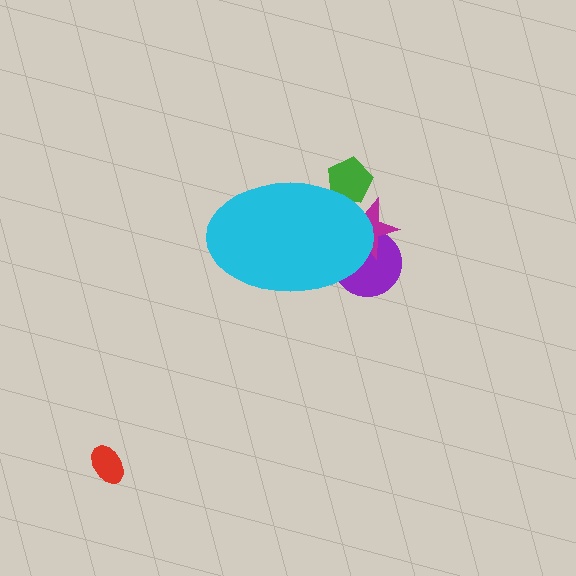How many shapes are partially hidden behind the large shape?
3 shapes are partially hidden.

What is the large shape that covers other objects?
A cyan ellipse.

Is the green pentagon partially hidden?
Yes, the green pentagon is partially hidden behind the cyan ellipse.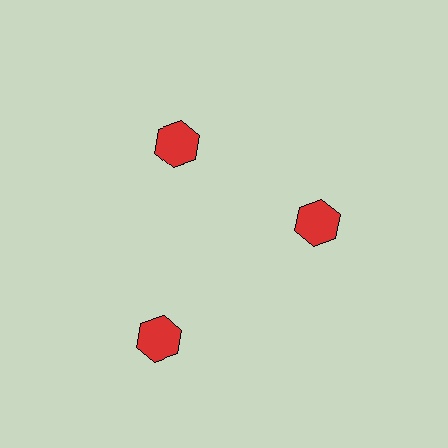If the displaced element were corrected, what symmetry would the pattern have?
It would have 3-fold rotational symmetry — the pattern would map onto itself every 120 degrees.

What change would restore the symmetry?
The symmetry would be restored by moving it inward, back onto the ring so that all 3 hexagons sit at equal angles and equal distance from the center.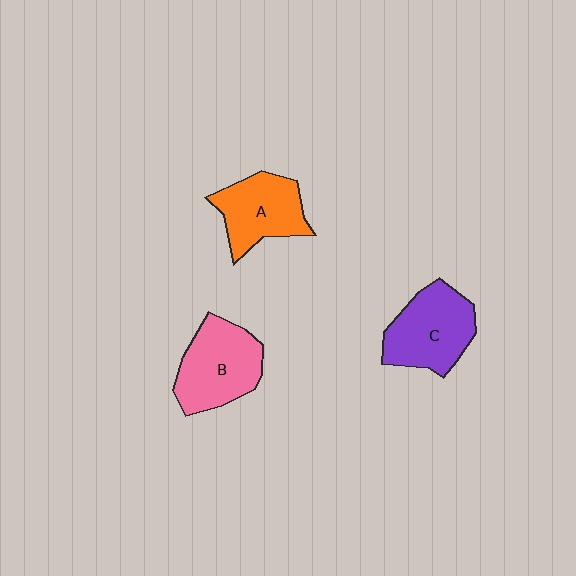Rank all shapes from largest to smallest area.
From largest to smallest: B (pink), C (purple), A (orange).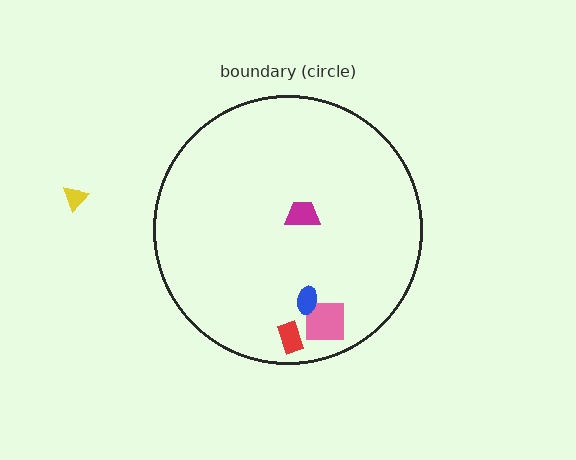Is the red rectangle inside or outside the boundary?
Inside.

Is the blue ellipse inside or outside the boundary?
Inside.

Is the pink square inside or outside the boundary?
Inside.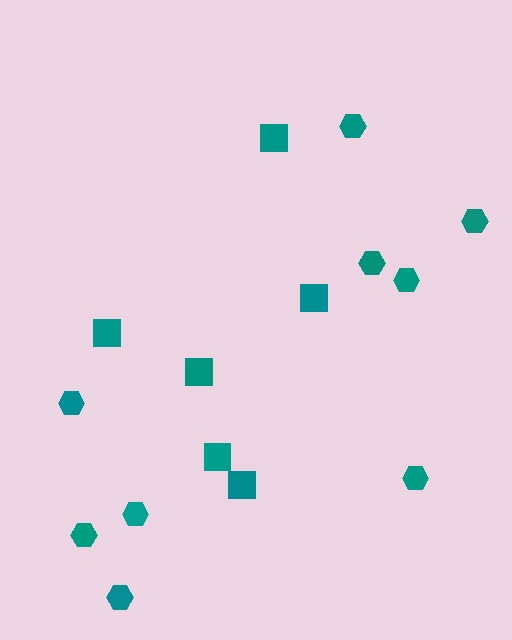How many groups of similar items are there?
There are 2 groups: one group of squares (6) and one group of hexagons (9).